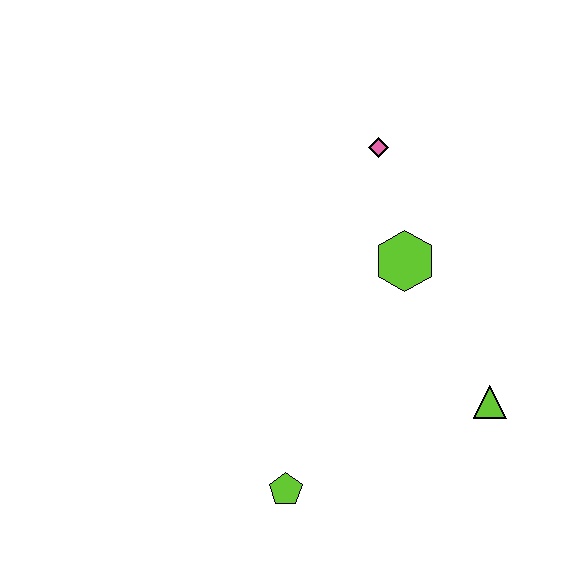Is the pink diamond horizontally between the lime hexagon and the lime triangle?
No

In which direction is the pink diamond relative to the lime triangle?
The pink diamond is above the lime triangle.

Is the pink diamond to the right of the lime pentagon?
Yes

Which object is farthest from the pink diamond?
The lime pentagon is farthest from the pink diamond.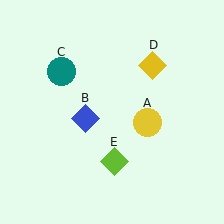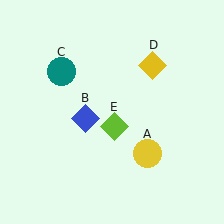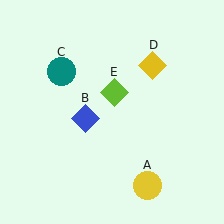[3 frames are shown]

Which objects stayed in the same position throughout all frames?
Blue diamond (object B) and teal circle (object C) and yellow diamond (object D) remained stationary.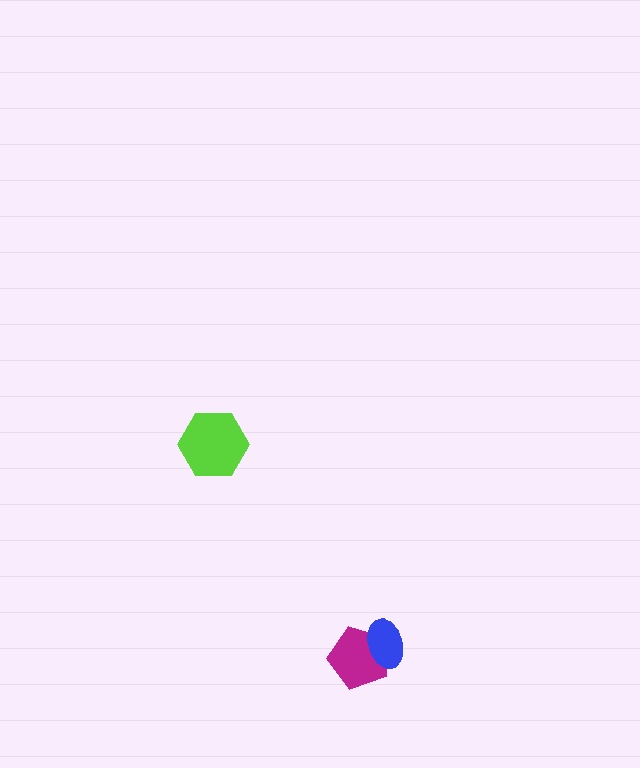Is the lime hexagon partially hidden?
No, no other shape covers it.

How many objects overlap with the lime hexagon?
0 objects overlap with the lime hexagon.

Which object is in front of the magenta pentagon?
The blue ellipse is in front of the magenta pentagon.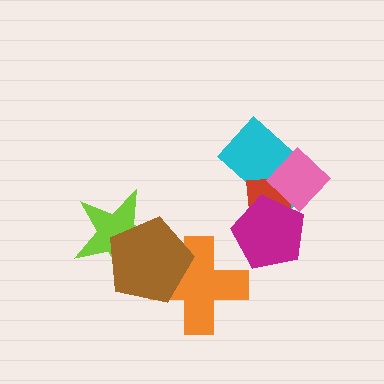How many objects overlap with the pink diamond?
3 objects overlap with the pink diamond.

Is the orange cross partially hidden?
Yes, it is partially covered by another shape.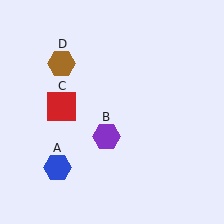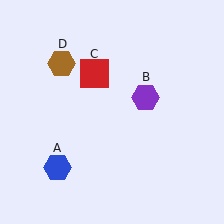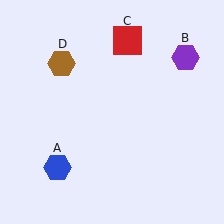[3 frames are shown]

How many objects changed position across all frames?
2 objects changed position: purple hexagon (object B), red square (object C).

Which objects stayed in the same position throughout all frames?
Blue hexagon (object A) and brown hexagon (object D) remained stationary.